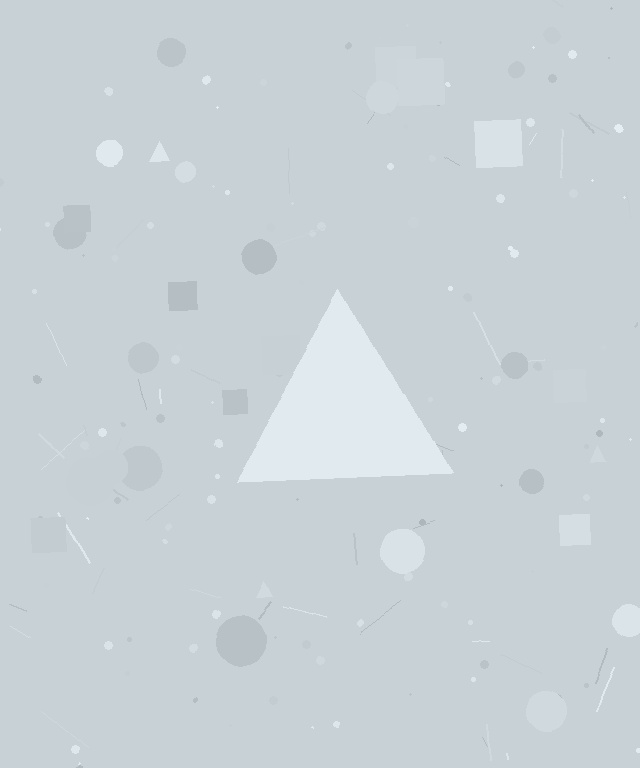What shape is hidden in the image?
A triangle is hidden in the image.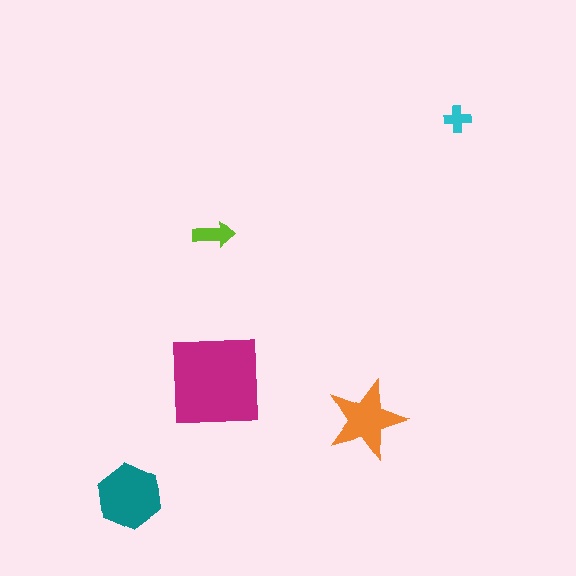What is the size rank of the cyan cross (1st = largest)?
5th.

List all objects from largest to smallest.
The magenta square, the teal hexagon, the orange star, the lime arrow, the cyan cross.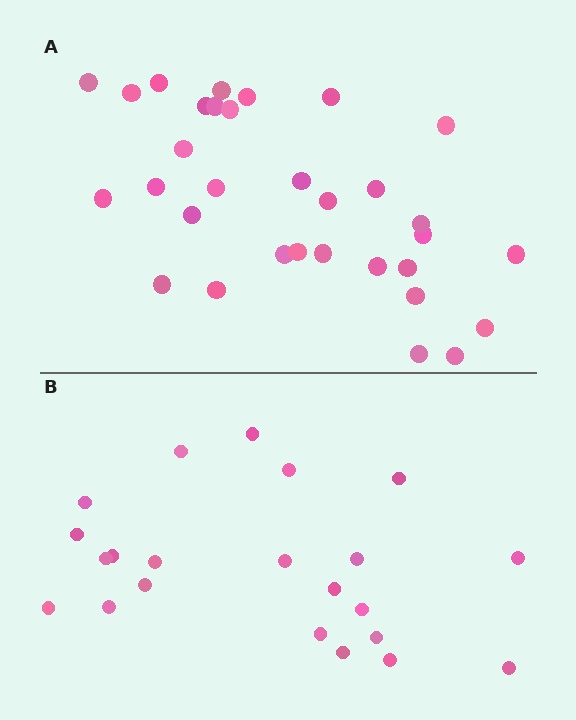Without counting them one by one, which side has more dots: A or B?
Region A (the top region) has more dots.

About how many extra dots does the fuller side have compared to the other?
Region A has roughly 10 or so more dots than region B.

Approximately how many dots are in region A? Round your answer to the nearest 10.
About 30 dots. (The exact count is 32, which rounds to 30.)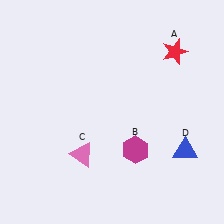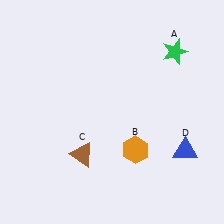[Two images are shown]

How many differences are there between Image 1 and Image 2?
There are 3 differences between the two images.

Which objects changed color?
A changed from red to green. B changed from magenta to orange. C changed from pink to brown.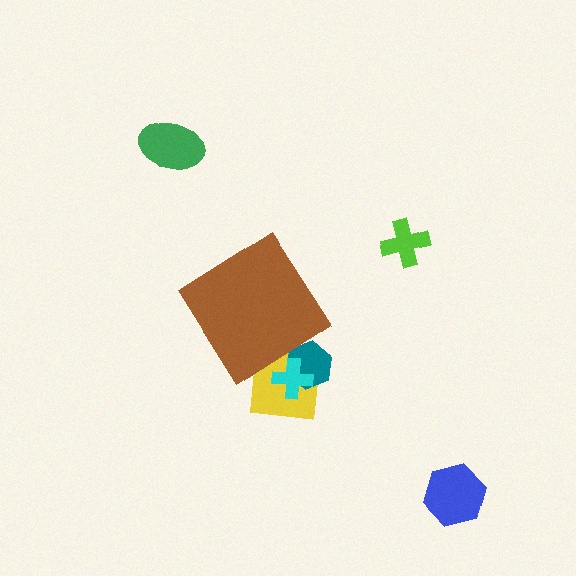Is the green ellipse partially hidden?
No, the green ellipse is fully visible.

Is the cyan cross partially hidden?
Yes, the cyan cross is partially hidden behind the brown diamond.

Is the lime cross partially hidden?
No, the lime cross is fully visible.